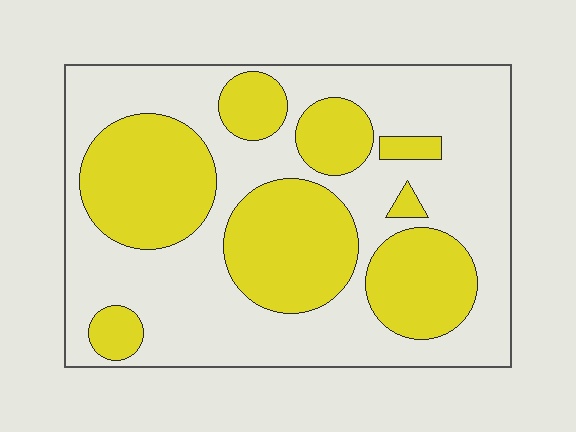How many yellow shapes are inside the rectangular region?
8.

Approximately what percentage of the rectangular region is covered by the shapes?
Approximately 40%.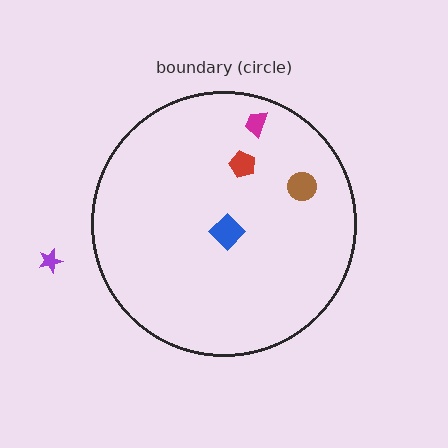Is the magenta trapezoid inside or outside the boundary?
Inside.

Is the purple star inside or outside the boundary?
Outside.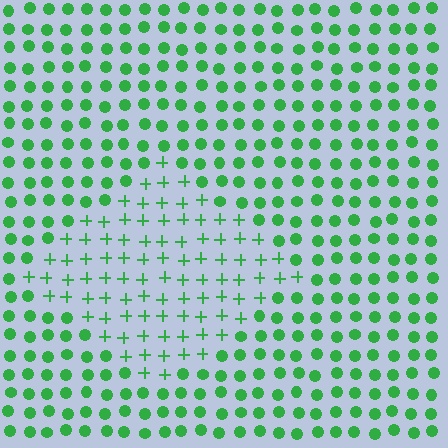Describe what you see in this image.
The image is filled with small green elements arranged in a uniform grid. A diamond-shaped region contains plus signs, while the surrounding area contains circles. The boundary is defined purely by the change in element shape.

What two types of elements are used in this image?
The image uses plus signs inside the diamond region and circles outside it.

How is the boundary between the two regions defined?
The boundary is defined by a change in element shape: plus signs inside vs. circles outside. All elements share the same color and spacing.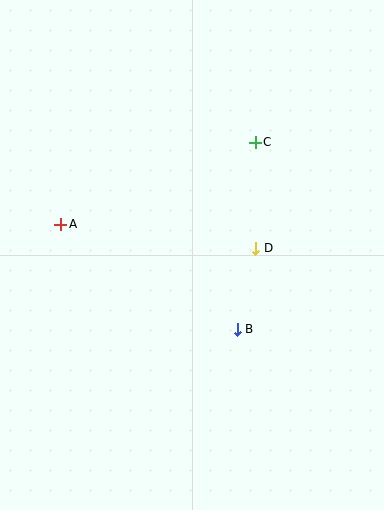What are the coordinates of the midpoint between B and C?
The midpoint between B and C is at (246, 236).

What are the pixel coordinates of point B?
Point B is at (237, 329).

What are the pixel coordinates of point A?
Point A is at (61, 224).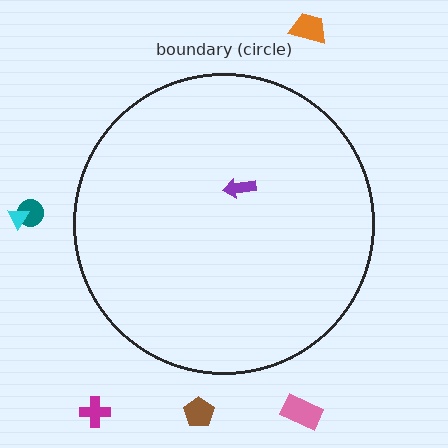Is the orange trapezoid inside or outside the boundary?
Outside.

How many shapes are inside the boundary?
1 inside, 6 outside.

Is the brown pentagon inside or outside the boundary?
Outside.